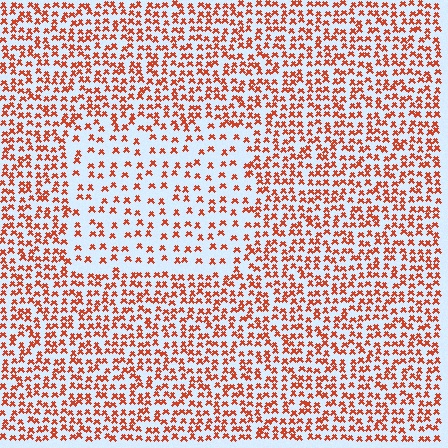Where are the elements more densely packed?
The elements are more densely packed outside the rectangle boundary.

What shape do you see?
I see a rectangle.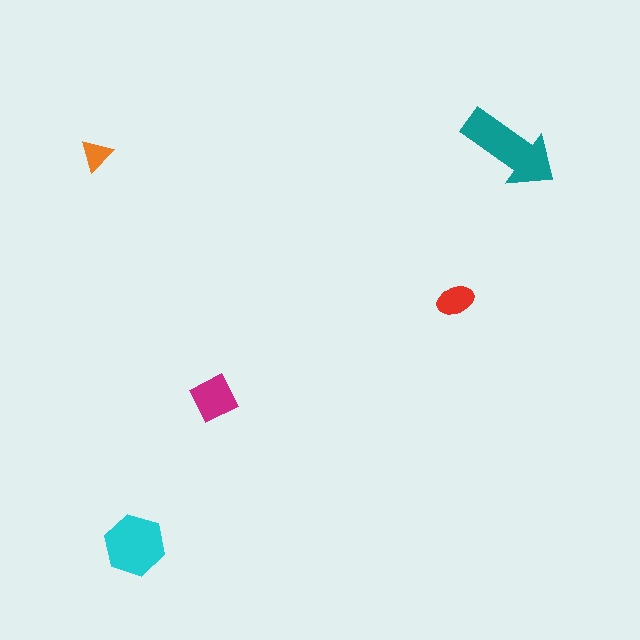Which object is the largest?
The teal arrow.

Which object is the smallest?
The orange triangle.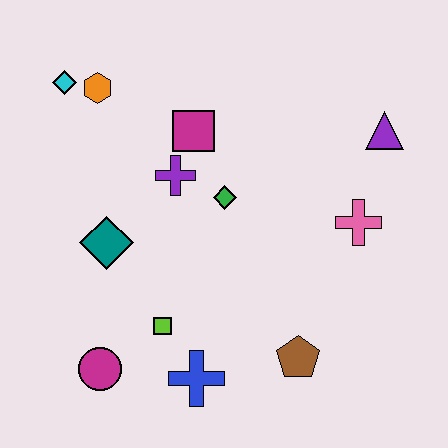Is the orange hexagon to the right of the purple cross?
No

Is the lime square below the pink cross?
Yes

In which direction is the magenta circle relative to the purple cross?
The magenta circle is below the purple cross.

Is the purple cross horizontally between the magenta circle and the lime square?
No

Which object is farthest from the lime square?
The purple triangle is farthest from the lime square.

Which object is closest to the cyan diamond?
The orange hexagon is closest to the cyan diamond.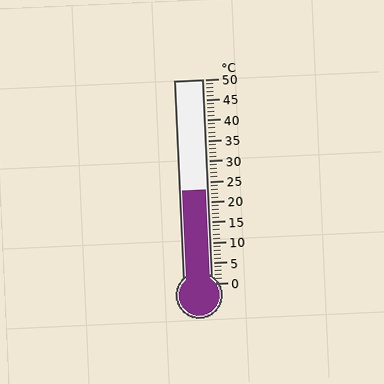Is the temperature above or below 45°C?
The temperature is below 45°C.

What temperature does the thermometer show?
The thermometer shows approximately 23°C.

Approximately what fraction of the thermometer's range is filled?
The thermometer is filled to approximately 45% of its range.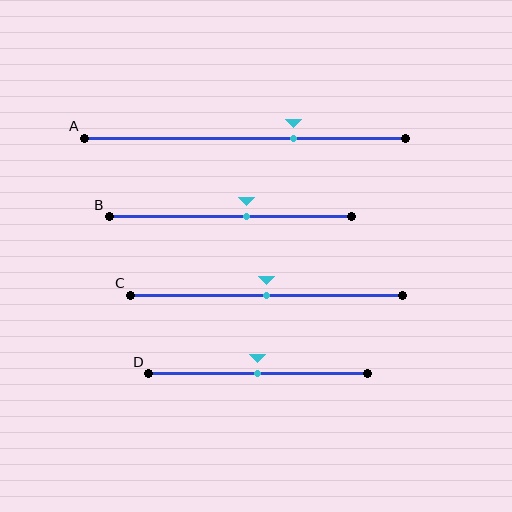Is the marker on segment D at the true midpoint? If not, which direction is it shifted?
Yes, the marker on segment D is at the true midpoint.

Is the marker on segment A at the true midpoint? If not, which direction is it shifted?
No, the marker on segment A is shifted to the right by about 15% of the segment length.